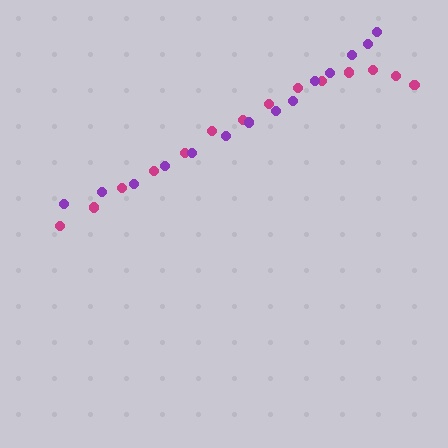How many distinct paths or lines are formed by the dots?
There are 2 distinct paths.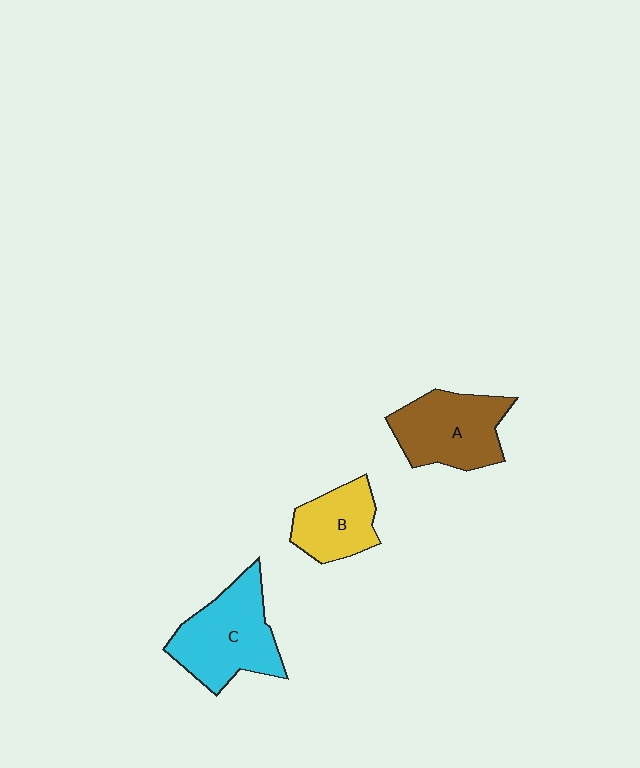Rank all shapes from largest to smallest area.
From largest to smallest: C (cyan), A (brown), B (yellow).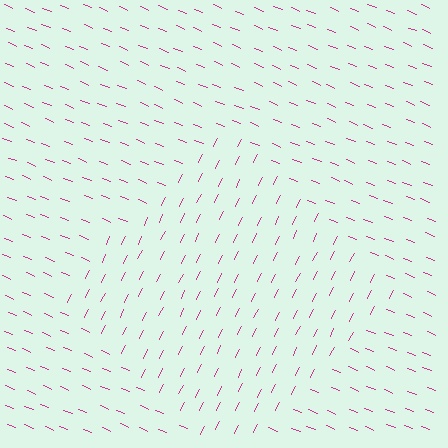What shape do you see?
I see a diamond.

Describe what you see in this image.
The image is filled with small magenta line segments. A diamond region in the image has lines oriented differently from the surrounding lines, creating a visible texture boundary.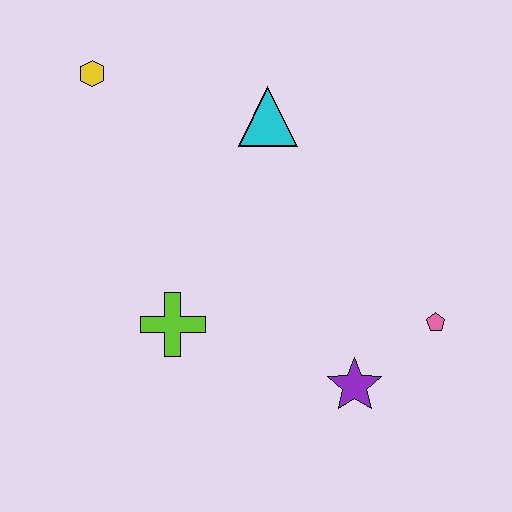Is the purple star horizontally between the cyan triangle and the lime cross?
No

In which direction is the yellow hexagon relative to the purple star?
The yellow hexagon is above the purple star.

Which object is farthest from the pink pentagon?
The yellow hexagon is farthest from the pink pentagon.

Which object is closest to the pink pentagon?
The purple star is closest to the pink pentagon.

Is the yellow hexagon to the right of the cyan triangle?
No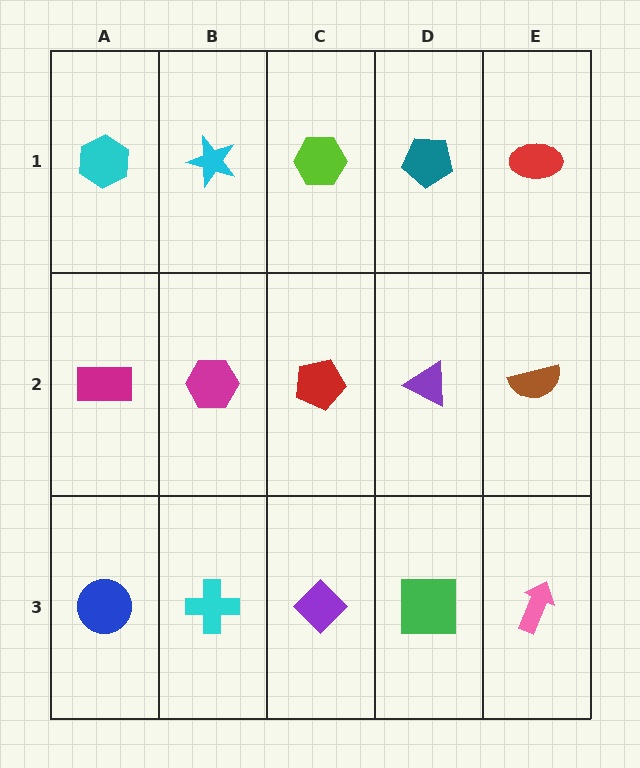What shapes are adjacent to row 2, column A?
A cyan hexagon (row 1, column A), a blue circle (row 3, column A), a magenta hexagon (row 2, column B).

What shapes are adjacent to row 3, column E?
A brown semicircle (row 2, column E), a green square (row 3, column D).